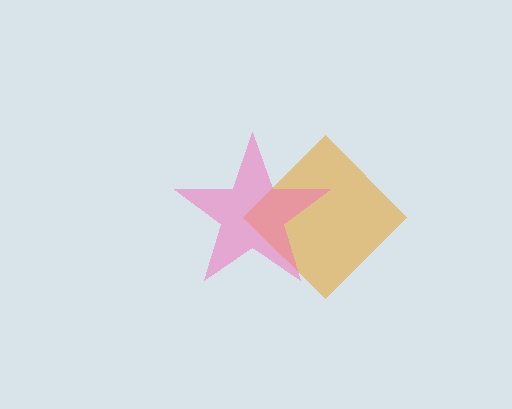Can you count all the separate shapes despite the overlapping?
Yes, there are 2 separate shapes.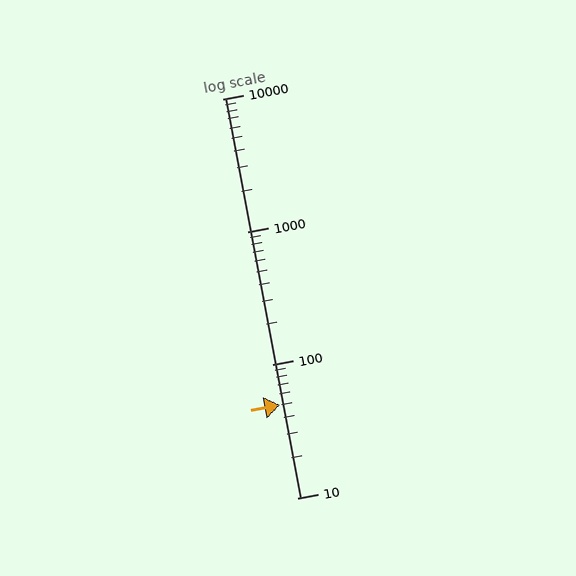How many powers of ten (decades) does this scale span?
The scale spans 3 decades, from 10 to 10000.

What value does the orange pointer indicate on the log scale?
The pointer indicates approximately 50.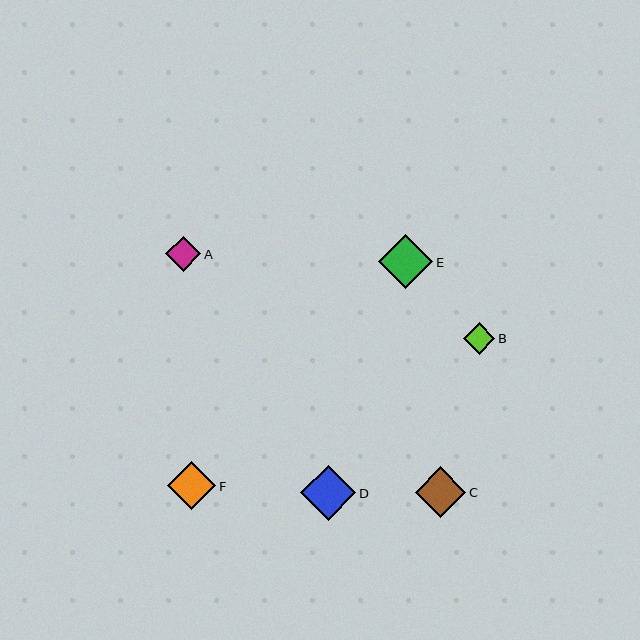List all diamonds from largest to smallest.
From largest to smallest: D, E, C, F, A, B.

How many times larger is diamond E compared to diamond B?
Diamond E is approximately 1.7 times the size of diamond B.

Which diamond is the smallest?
Diamond B is the smallest with a size of approximately 31 pixels.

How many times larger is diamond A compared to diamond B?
Diamond A is approximately 1.1 times the size of diamond B.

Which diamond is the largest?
Diamond D is the largest with a size of approximately 55 pixels.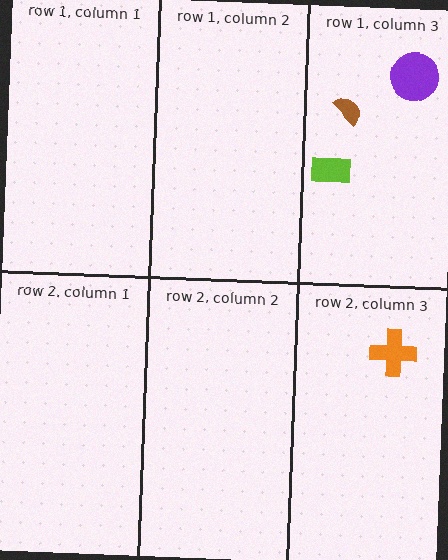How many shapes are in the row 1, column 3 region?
3.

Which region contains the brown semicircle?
The row 1, column 3 region.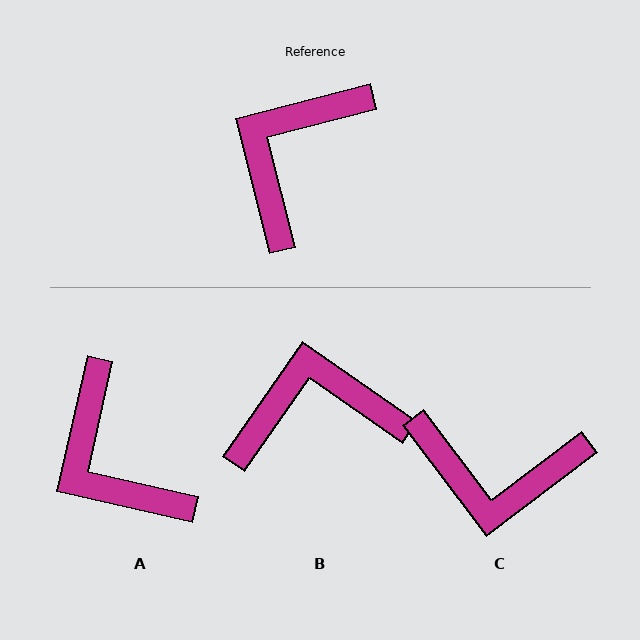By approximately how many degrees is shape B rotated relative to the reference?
Approximately 49 degrees clockwise.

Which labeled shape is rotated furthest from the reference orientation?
C, about 113 degrees away.